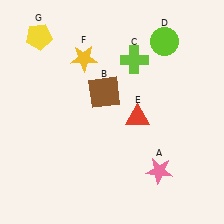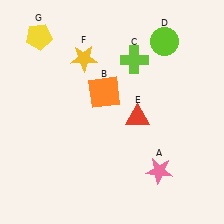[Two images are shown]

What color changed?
The square (B) changed from brown in Image 1 to orange in Image 2.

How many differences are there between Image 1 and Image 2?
There is 1 difference between the two images.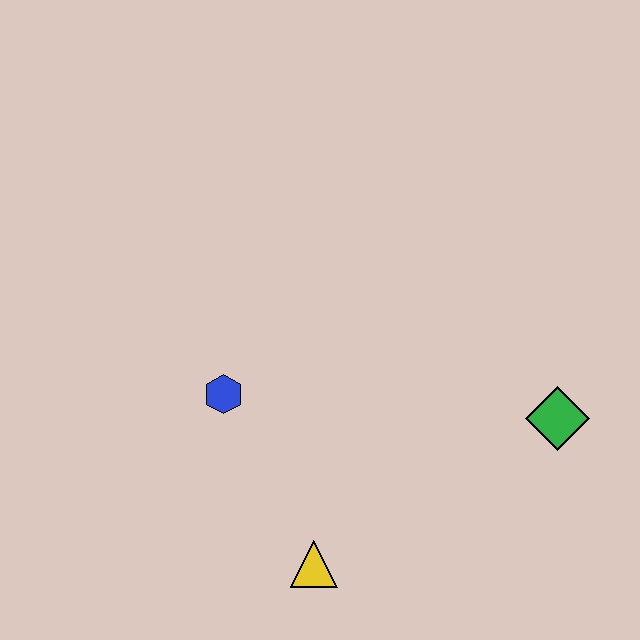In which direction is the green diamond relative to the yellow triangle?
The green diamond is to the right of the yellow triangle.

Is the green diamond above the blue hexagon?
No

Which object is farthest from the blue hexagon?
The green diamond is farthest from the blue hexagon.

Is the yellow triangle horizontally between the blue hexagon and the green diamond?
Yes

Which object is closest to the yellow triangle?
The blue hexagon is closest to the yellow triangle.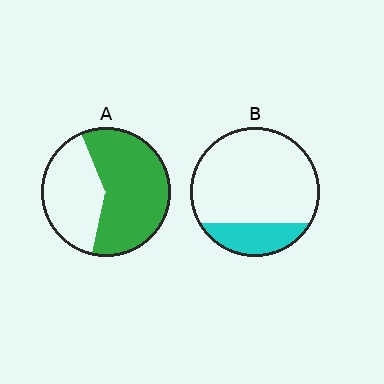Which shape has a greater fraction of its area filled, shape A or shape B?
Shape A.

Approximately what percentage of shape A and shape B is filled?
A is approximately 60% and B is approximately 20%.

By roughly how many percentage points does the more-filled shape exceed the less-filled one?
By roughly 40 percentage points (A over B).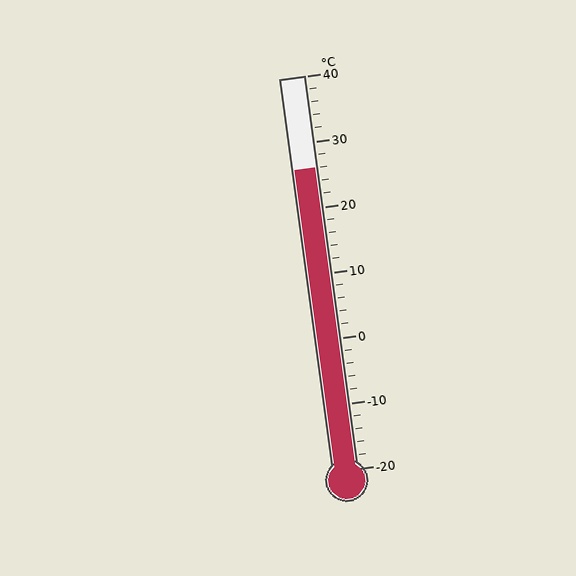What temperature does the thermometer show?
The thermometer shows approximately 26°C.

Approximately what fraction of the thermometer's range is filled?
The thermometer is filled to approximately 75% of its range.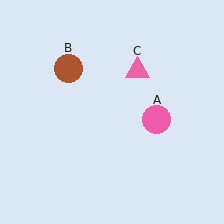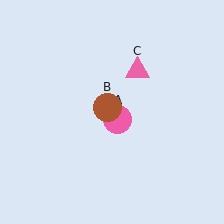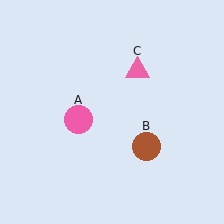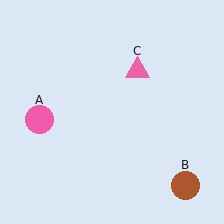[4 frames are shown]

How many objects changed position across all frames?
2 objects changed position: pink circle (object A), brown circle (object B).